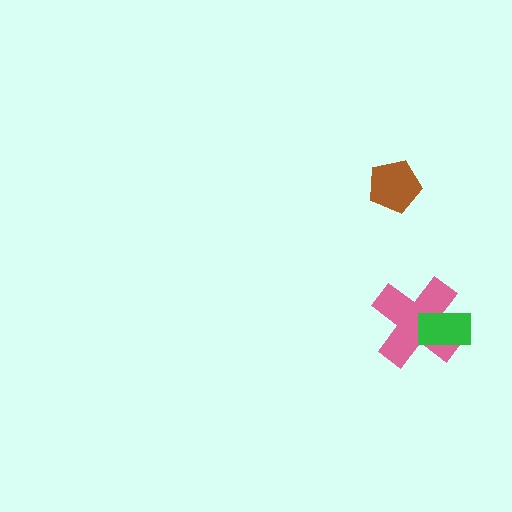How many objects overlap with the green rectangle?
1 object overlaps with the green rectangle.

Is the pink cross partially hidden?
Yes, it is partially covered by another shape.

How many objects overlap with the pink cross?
1 object overlaps with the pink cross.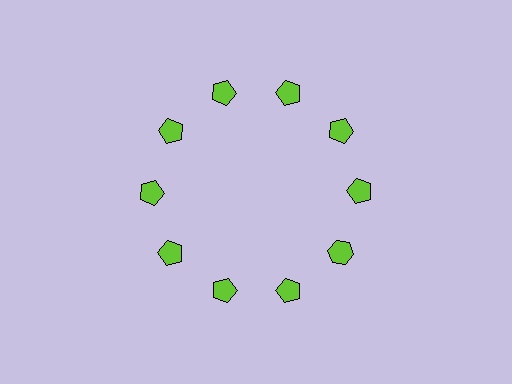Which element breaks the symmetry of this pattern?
The lime hexagon at roughly the 4 o'clock position breaks the symmetry. All other shapes are lime pentagons.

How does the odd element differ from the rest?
It has a different shape: hexagon instead of pentagon.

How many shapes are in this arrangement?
There are 10 shapes arranged in a ring pattern.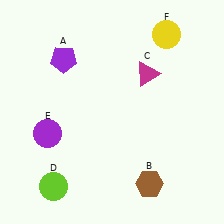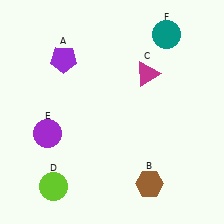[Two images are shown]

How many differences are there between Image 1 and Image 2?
There is 1 difference between the two images.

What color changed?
The circle (F) changed from yellow in Image 1 to teal in Image 2.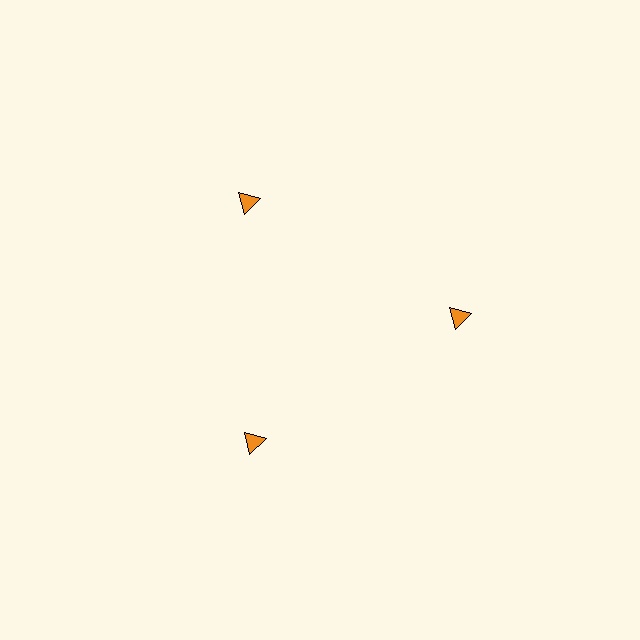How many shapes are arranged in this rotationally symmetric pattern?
There are 3 shapes, arranged in 3 groups of 1.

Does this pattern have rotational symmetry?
Yes, this pattern has 3-fold rotational symmetry. It looks the same after rotating 120 degrees around the center.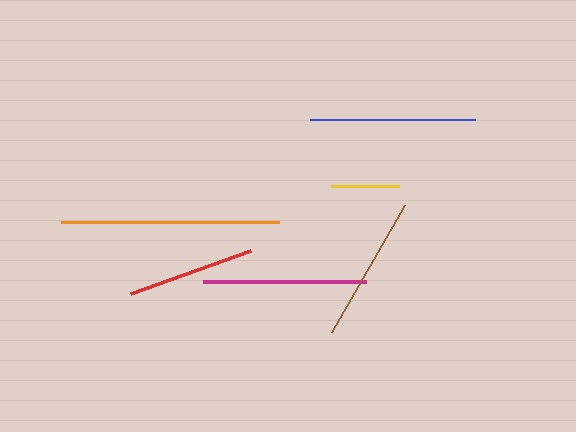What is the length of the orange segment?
The orange segment is approximately 218 pixels long.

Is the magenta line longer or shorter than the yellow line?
The magenta line is longer than the yellow line.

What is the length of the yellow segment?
The yellow segment is approximately 67 pixels long.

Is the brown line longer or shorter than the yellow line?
The brown line is longer than the yellow line.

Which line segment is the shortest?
The yellow line is the shortest at approximately 67 pixels.